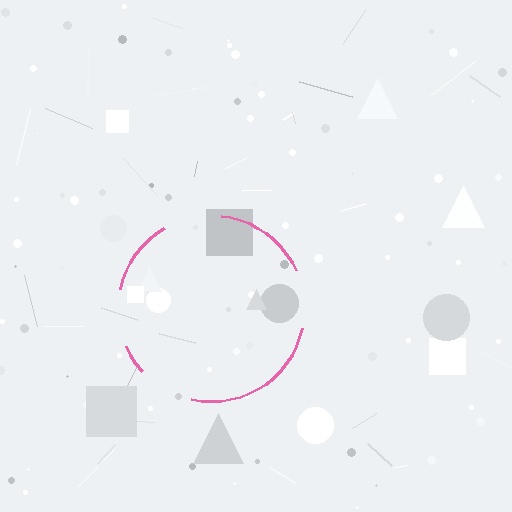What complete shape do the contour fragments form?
The contour fragments form a circle.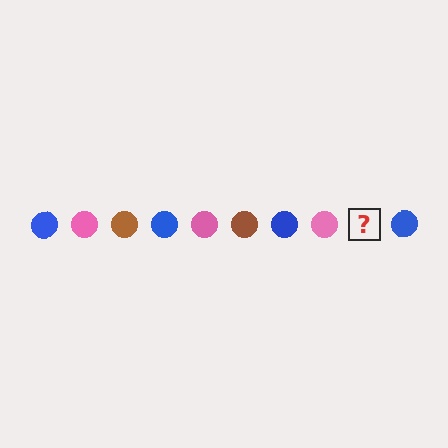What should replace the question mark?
The question mark should be replaced with a brown circle.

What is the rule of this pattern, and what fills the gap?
The rule is that the pattern cycles through blue, pink, brown circles. The gap should be filled with a brown circle.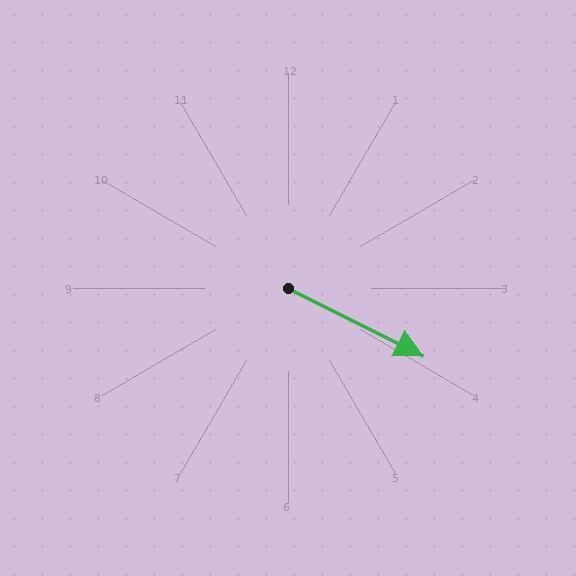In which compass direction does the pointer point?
Southeast.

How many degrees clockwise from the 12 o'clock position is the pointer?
Approximately 117 degrees.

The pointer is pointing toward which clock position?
Roughly 4 o'clock.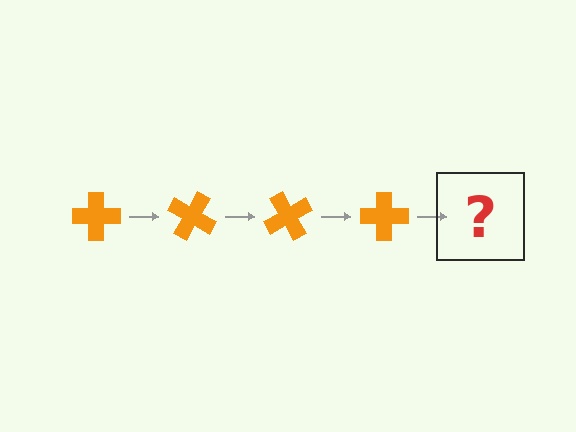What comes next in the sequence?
The next element should be an orange cross rotated 120 degrees.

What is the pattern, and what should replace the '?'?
The pattern is that the cross rotates 30 degrees each step. The '?' should be an orange cross rotated 120 degrees.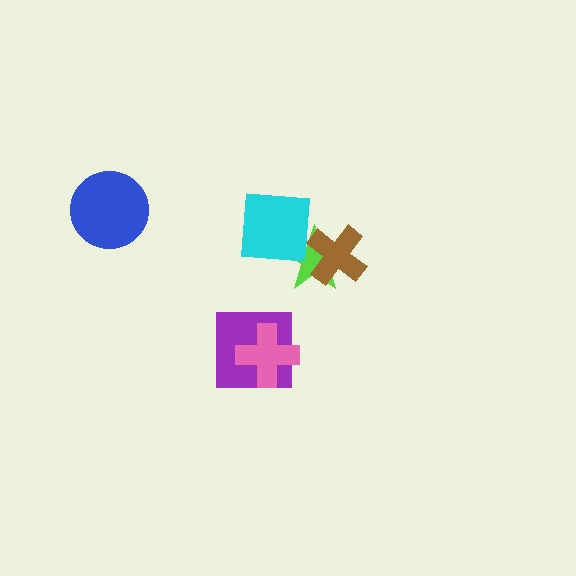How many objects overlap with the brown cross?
2 objects overlap with the brown cross.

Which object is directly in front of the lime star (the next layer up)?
The brown cross is directly in front of the lime star.